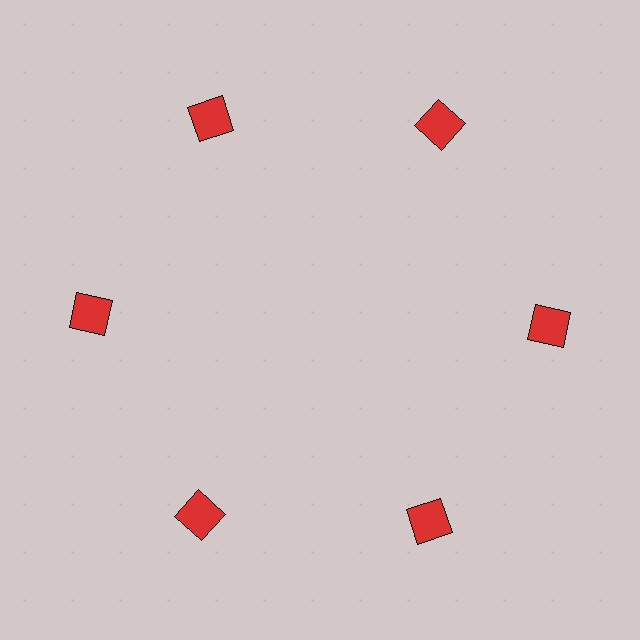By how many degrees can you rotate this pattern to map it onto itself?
The pattern maps onto itself every 60 degrees of rotation.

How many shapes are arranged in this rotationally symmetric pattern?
There are 6 shapes, arranged in 6 groups of 1.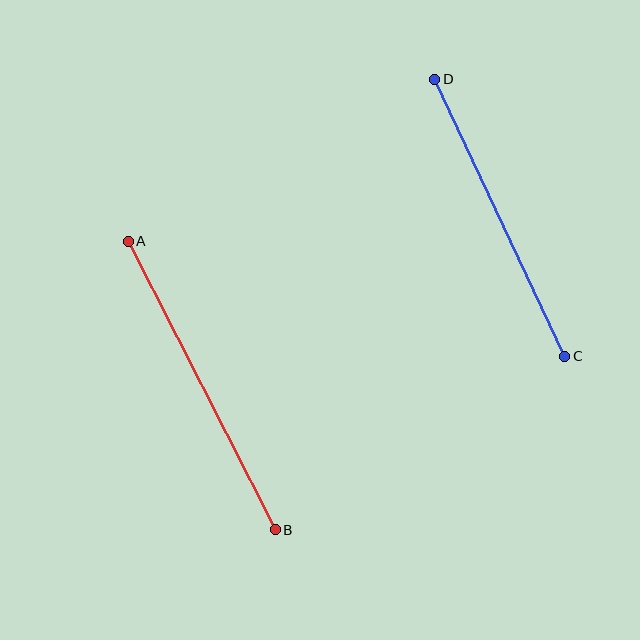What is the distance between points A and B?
The distance is approximately 324 pixels.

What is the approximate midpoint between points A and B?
The midpoint is at approximately (202, 385) pixels.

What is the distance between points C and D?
The distance is approximately 306 pixels.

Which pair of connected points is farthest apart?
Points A and B are farthest apart.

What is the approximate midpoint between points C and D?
The midpoint is at approximately (500, 218) pixels.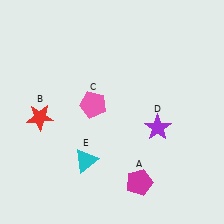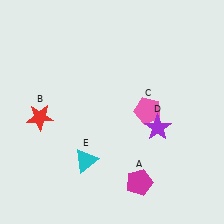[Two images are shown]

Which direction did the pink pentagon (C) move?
The pink pentagon (C) moved right.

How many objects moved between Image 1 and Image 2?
1 object moved between the two images.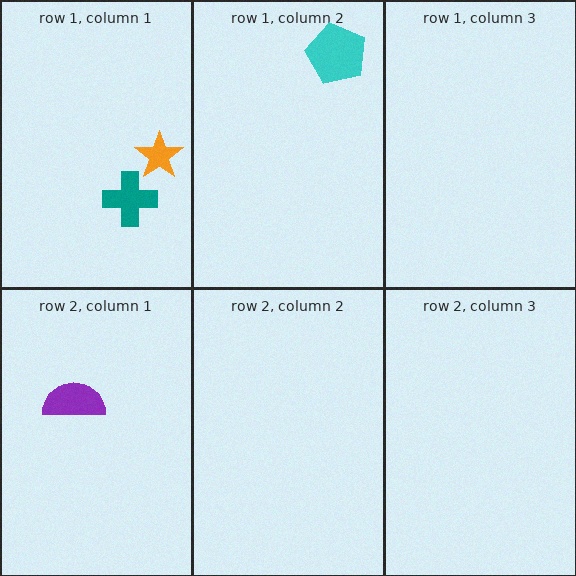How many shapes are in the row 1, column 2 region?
1.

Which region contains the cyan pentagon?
The row 1, column 2 region.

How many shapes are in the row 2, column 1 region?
1.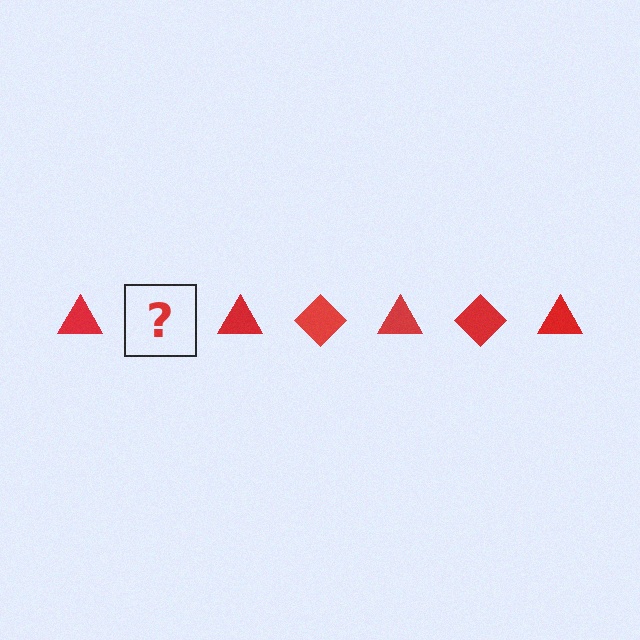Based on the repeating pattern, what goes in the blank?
The blank should be a red diamond.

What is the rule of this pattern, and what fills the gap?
The rule is that the pattern cycles through triangle, diamond shapes in red. The gap should be filled with a red diamond.